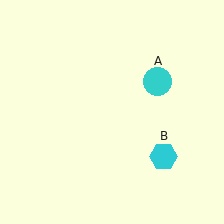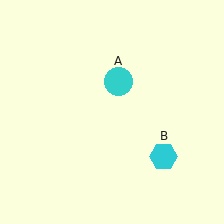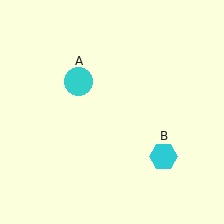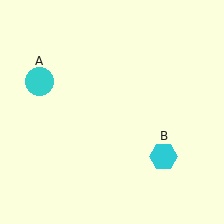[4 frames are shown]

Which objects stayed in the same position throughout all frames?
Cyan hexagon (object B) remained stationary.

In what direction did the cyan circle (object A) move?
The cyan circle (object A) moved left.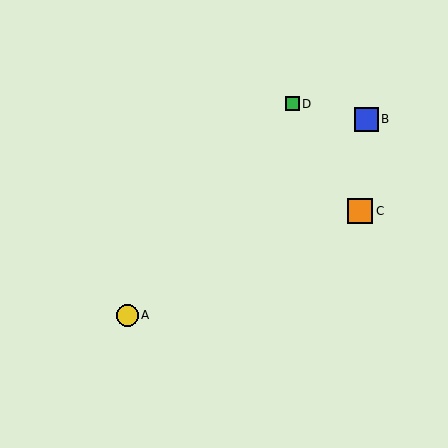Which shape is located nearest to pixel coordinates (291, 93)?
The green square (labeled D) at (292, 104) is nearest to that location.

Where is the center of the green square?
The center of the green square is at (292, 104).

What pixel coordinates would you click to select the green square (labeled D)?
Click at (292, 104) to select the green square D.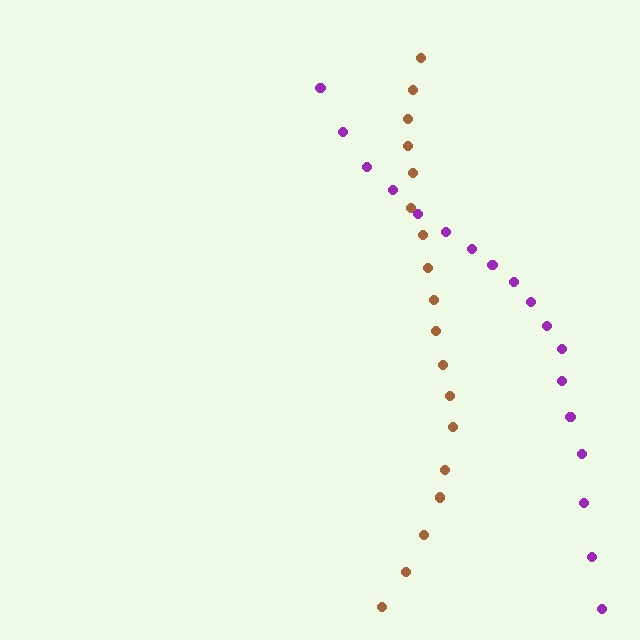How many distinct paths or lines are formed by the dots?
There are 2 distinct paths.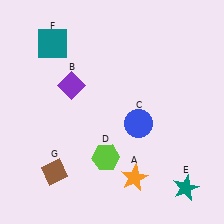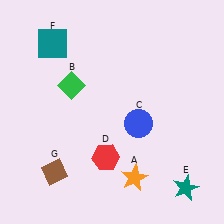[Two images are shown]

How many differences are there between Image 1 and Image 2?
There are 2 differences between the two images.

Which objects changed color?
B changed from purple to green. D changed from lime to red.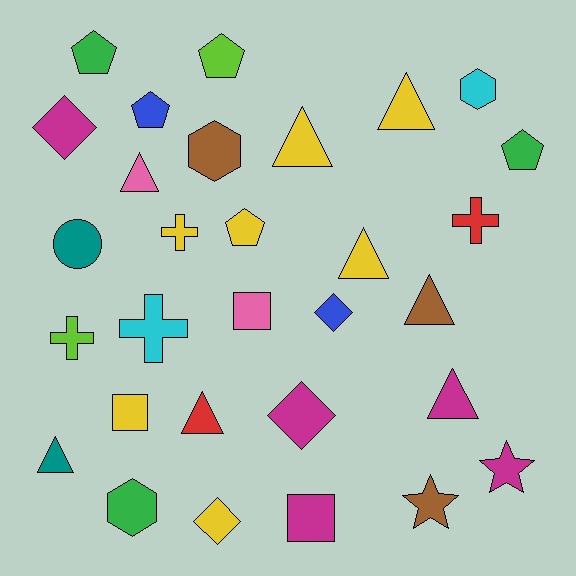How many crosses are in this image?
There are 4 crosses.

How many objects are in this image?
There are 30 objects.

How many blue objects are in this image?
There are 2 blue objects.